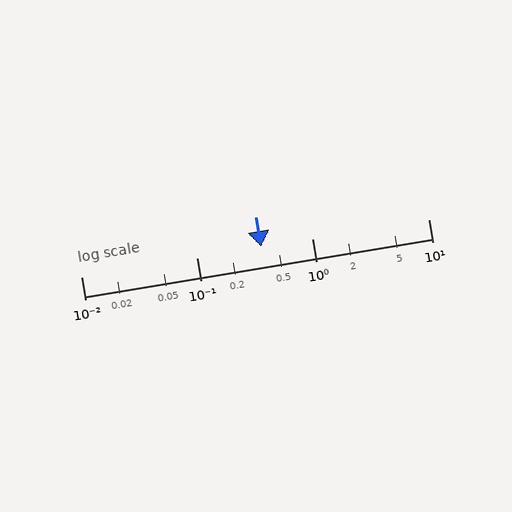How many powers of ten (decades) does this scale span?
The scale spans 3 decades, from 0.01 to 10.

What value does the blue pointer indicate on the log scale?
The pointer indicates approximately 0.36.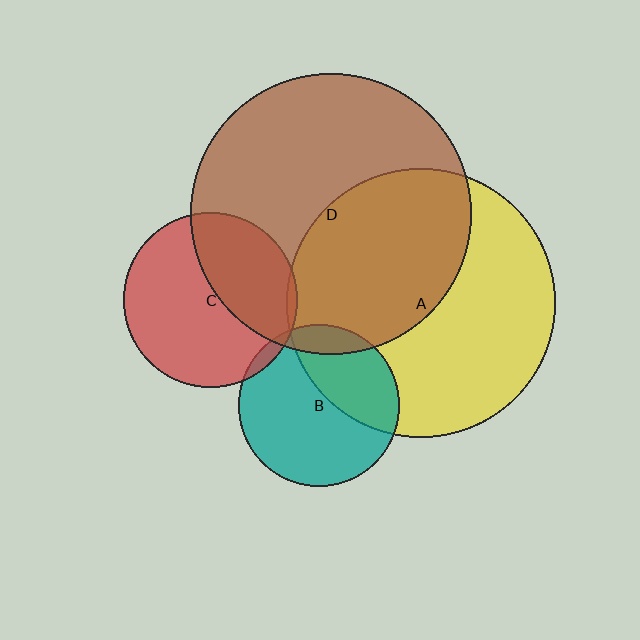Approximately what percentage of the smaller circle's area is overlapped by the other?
Approximately 45%.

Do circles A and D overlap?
Yes.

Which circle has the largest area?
Circle D (brown).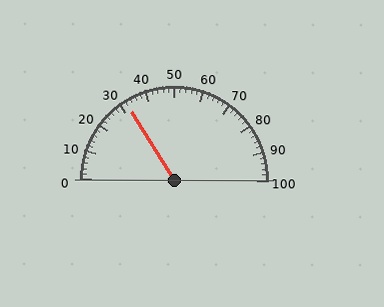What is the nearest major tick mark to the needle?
The nearest major tick mark is 30.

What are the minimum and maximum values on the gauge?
The gauge ranges from 0 to 100.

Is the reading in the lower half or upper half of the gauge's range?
The reading is in the lower half of the range (0 to 100).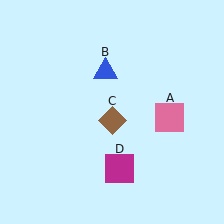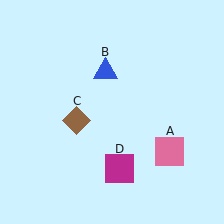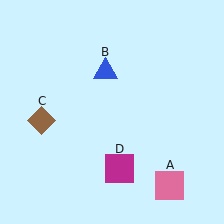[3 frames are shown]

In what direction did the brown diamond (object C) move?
The brown diamond (object C) moved left.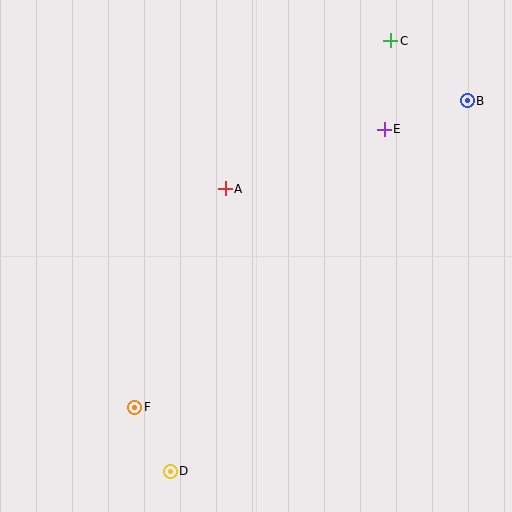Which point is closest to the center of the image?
Point A at (225, 189) is closest to the center.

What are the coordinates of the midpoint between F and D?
The midpoint between F and D is at (153, 439).